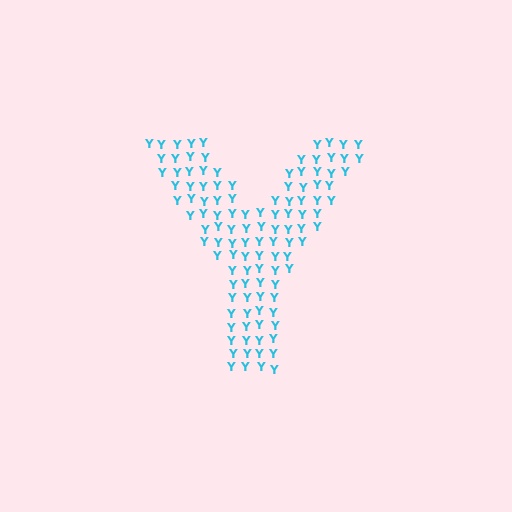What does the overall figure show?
The overall figure shows the letter Y.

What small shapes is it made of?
It is made of small letter Y's.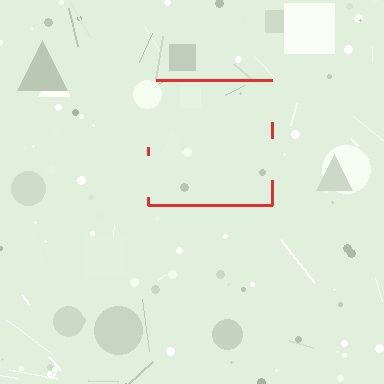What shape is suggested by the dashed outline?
The dashed outline suggests a square.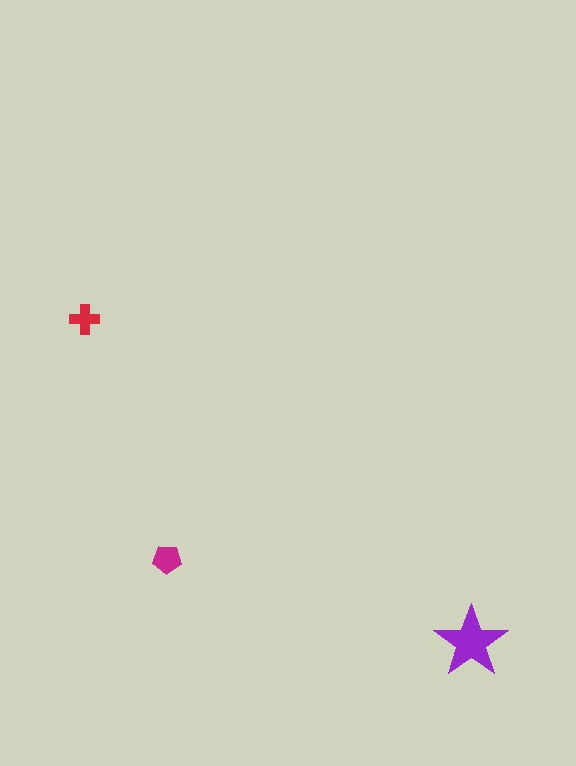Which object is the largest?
The purple star.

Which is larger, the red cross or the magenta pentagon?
The magenta pentagon.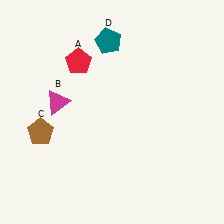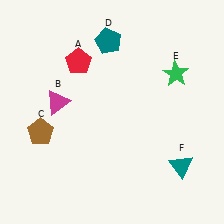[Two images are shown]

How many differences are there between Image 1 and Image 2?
There are 2 differences between the two images.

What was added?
A green star (E), a teal triangle (F) were added in Image 2.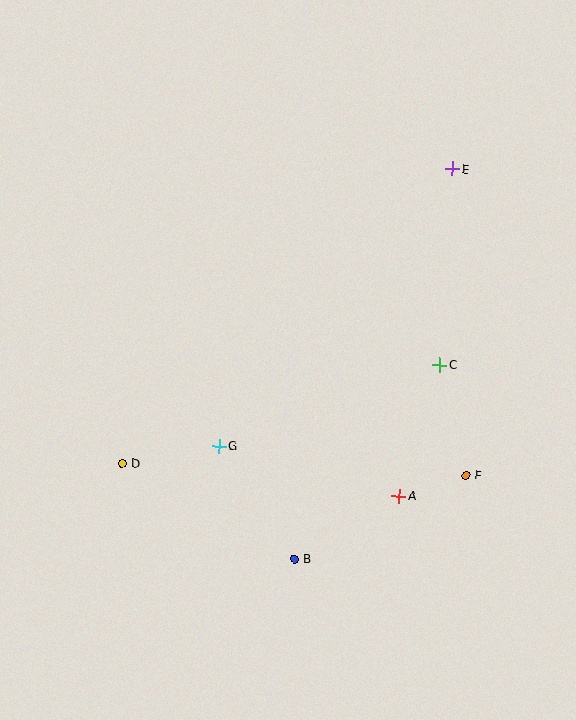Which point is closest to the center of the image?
Point G at (219, 446) is closest to the center.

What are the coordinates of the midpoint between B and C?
The midpoint between B and C is at (367, 462).